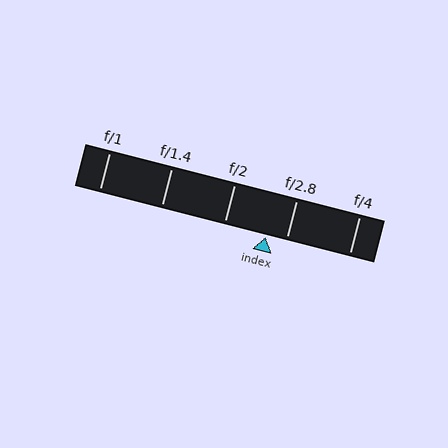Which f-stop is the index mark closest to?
The index mark is closest to f/2.8.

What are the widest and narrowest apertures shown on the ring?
The widest aperture shown is f/1 and the narrowest is f/4.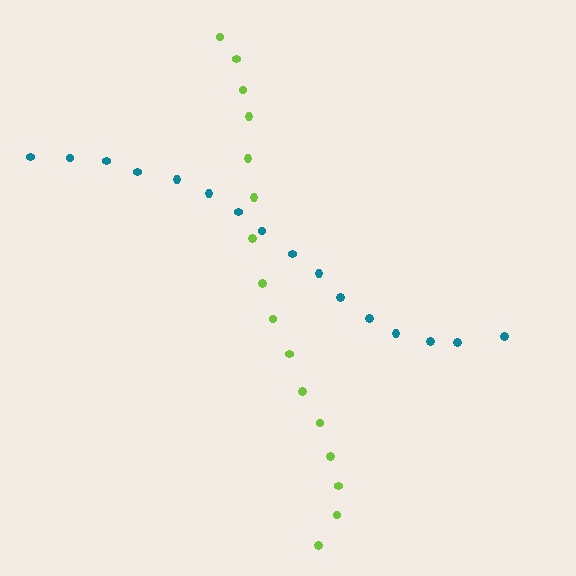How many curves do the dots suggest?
There are 2 distinct paths.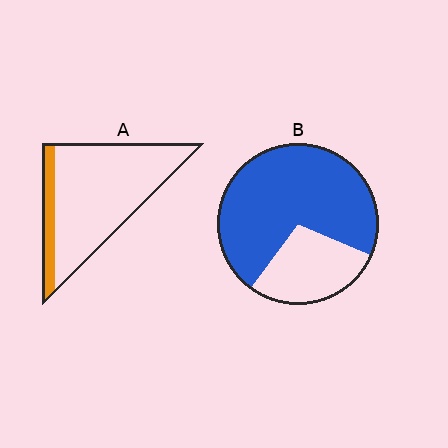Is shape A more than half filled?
No.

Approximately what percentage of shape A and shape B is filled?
A is approximately 15% and B is approximately 70%.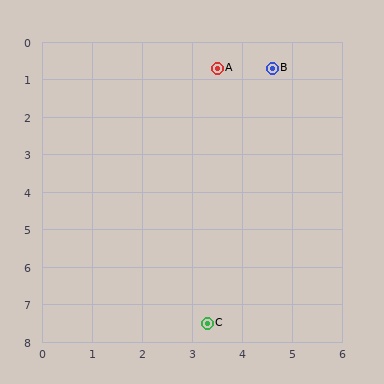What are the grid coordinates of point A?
Point A is at approximately (3.5, 0.7).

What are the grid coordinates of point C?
Point C is at approximately (3.3, 7.5).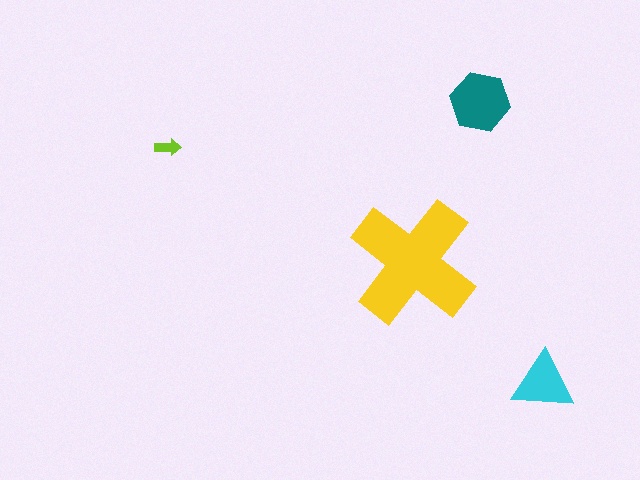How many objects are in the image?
There are 4 objects in the image.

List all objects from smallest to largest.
The lime arrow, the cyan triangle, the teal hexagon, the yellow cross.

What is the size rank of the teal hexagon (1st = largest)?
2nd.